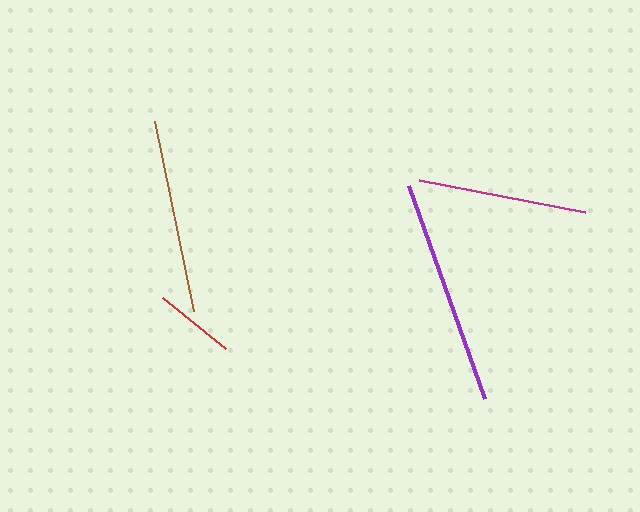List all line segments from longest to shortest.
From longest to shortest: purple, brown, magenta, red.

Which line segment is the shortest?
The red line is the shortest at approximately 81 pixels.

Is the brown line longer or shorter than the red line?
The brown line is longer than the red line.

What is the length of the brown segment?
The brown segment is approximately 195 pixels long.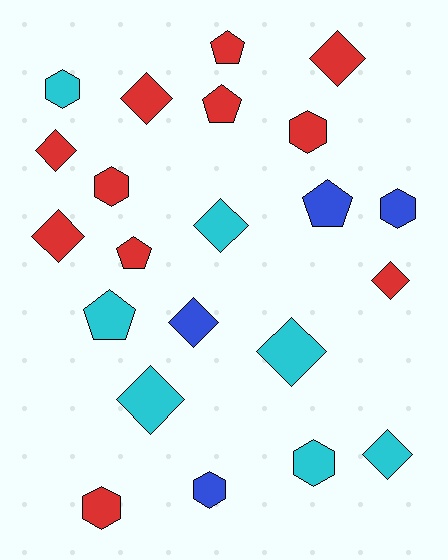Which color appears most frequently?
Red, with 11 objects.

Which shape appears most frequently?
Diamond, with 10 objects.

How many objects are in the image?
There are 22 objects.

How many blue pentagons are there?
There is 1 blue pentagon.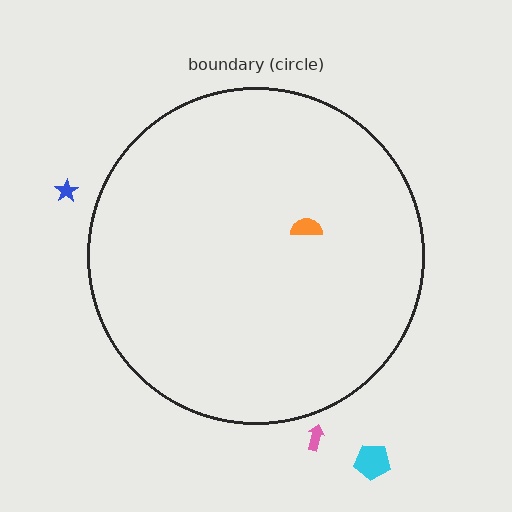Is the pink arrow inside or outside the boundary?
Outside.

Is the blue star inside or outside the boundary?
Outside.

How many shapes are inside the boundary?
1 inside, 3 outside.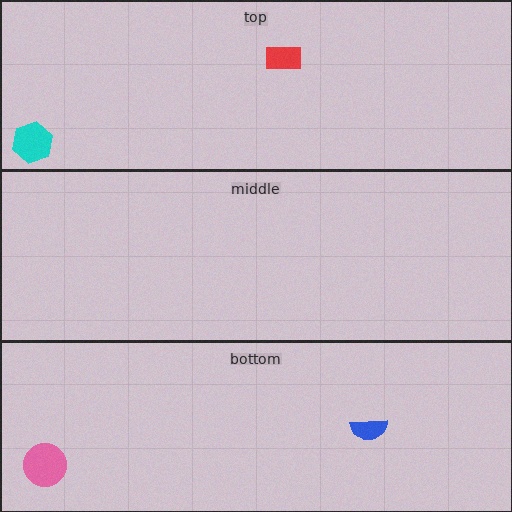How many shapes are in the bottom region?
2.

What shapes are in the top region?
The cyan hexagon, the red rectangle.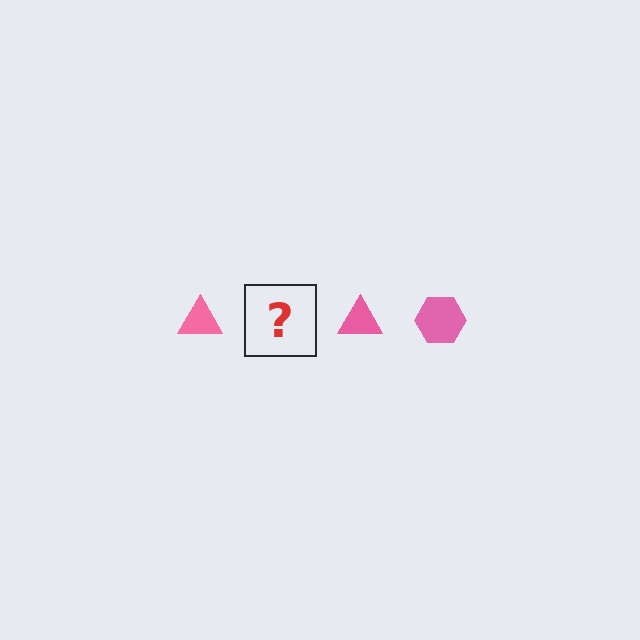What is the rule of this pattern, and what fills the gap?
The rule is that the pattern cycles through triangle, hexagon shapes in pink. The gap should be filled with a pink hexagon.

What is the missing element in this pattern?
The missing element is a pink hexagon.